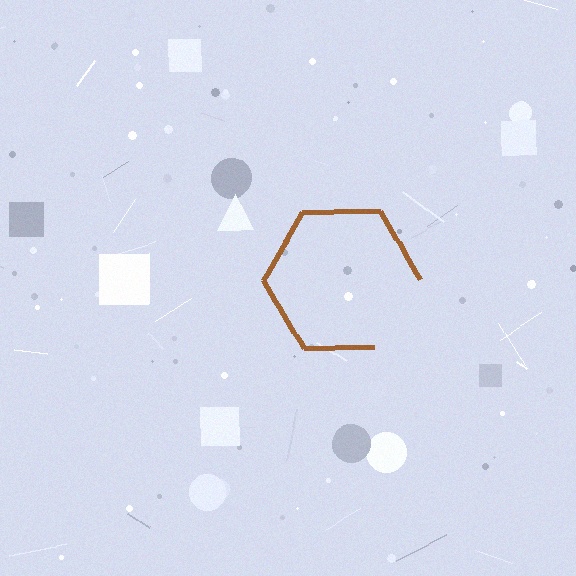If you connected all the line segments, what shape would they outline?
They would outline a hexagon.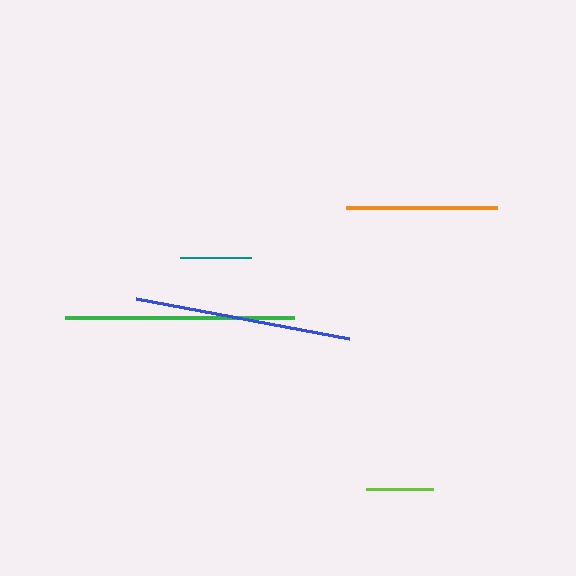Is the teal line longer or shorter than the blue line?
The blue line is longer than the teal line.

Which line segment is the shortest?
The lime line is the shortest at approximately 67 pixels.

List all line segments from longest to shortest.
From longest to shortest: green, blue, orange, teal, lime.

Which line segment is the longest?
The green line is the longest at approximately 230 pixels.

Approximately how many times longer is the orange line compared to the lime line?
The orange line is approximately 2.3 times the length of the lime line.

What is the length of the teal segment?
The teal segment is approximately 71 pixels long.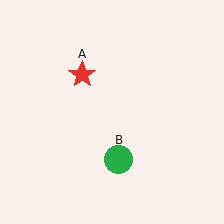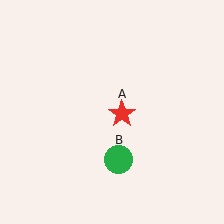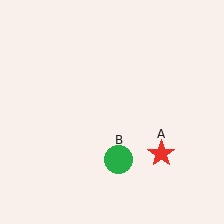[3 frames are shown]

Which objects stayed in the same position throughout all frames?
Green circle (object B) remained stationary.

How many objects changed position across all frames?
1 object changed position: red star (object A).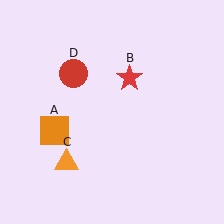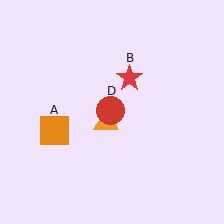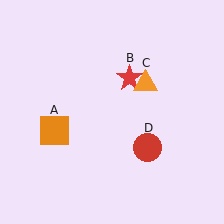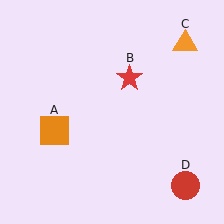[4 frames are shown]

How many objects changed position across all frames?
2 objects changed position: orange triangle (object C), red circle (object D).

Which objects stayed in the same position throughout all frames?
Orange square (object A) and red star (object B) remained stationary.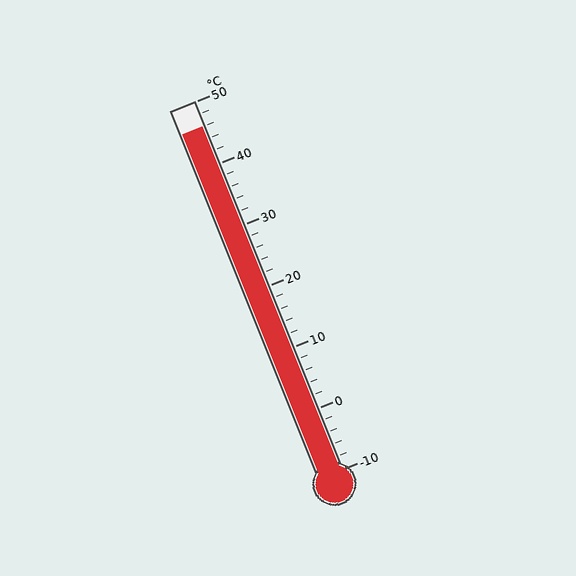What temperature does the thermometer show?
The thermometer shows approximately 46°C.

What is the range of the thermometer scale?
The thermometer scale ranges from -10°C to 50°C.